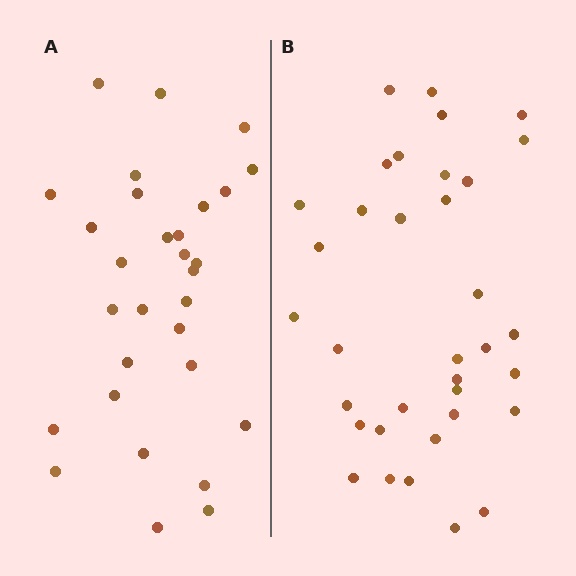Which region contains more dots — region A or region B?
Region B (the right region) has more dots.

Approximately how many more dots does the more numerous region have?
Region B has about 5 more dots than region A.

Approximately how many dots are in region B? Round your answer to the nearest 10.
About 40 dots. (The exact count is 35, which rounds to 40.)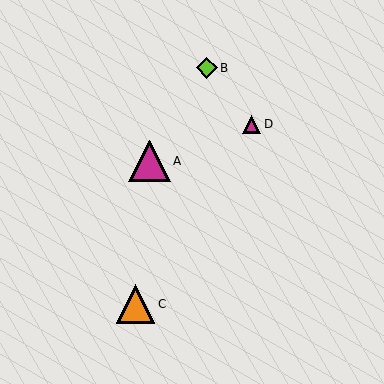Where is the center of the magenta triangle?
The center of the magenta triangle is at (150, 161).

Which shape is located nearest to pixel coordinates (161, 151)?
The magenta triangle (labeled A) at (150, 161) is nearest to that location.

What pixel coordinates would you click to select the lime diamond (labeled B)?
Click at (207, 68) to select the lime diamond B.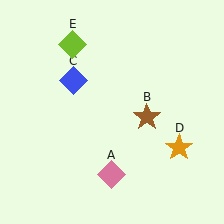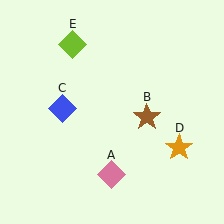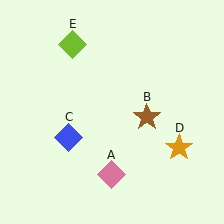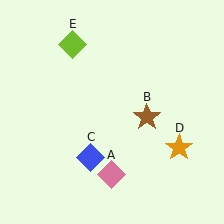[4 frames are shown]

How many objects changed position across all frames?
1 object changed position: blue diamond (object C).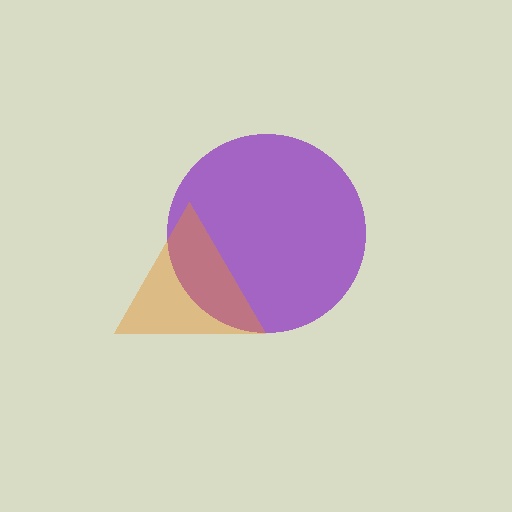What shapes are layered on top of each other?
The layered shapes are: a purple circle, an orange triangle.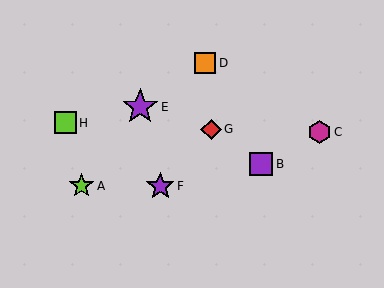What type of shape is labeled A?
Shape A is a lime star.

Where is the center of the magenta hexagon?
The center of the magenta hexagon is at (320, 132).